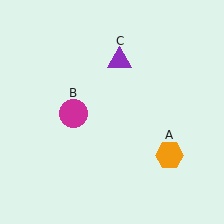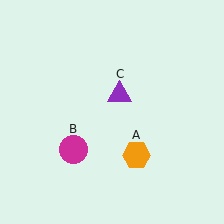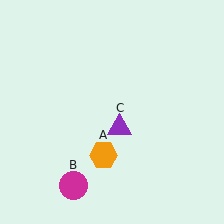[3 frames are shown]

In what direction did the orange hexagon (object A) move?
The orange hexagon (object A) moved left.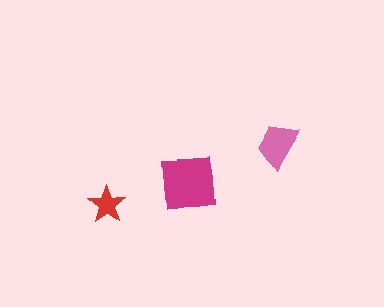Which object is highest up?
The pink trapezoid is topmost.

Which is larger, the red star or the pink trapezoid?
The pink trapezoid.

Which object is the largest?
The magenta square.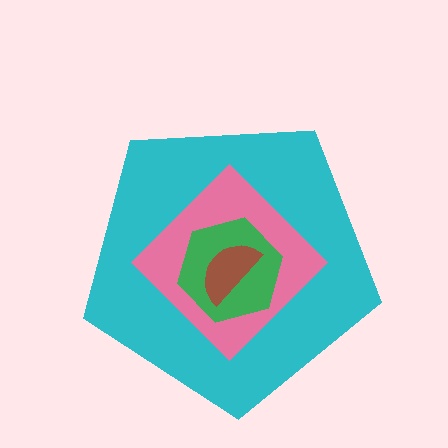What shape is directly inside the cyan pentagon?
The pink diamond.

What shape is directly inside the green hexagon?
The brown semicircle.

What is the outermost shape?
The cyan pentagon.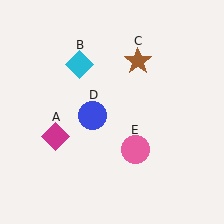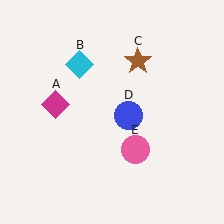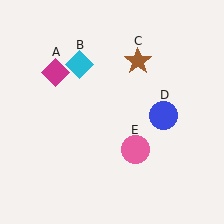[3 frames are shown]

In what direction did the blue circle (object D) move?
The blue circle (object D) moved right.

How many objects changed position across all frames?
2 objects changed position: magenta diamond (object A), blue circle (object D).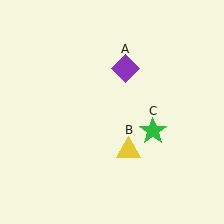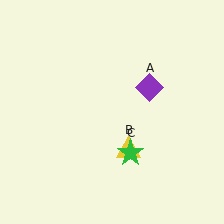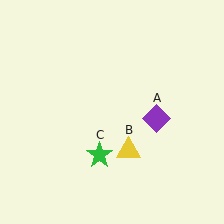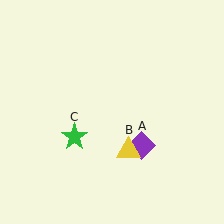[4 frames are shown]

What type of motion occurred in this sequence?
The purple diamond (object A), green star (object C) rotated clockwise around the center of the scene.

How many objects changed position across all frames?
2 objects changed position: purple diamond (object A), green star (object C).